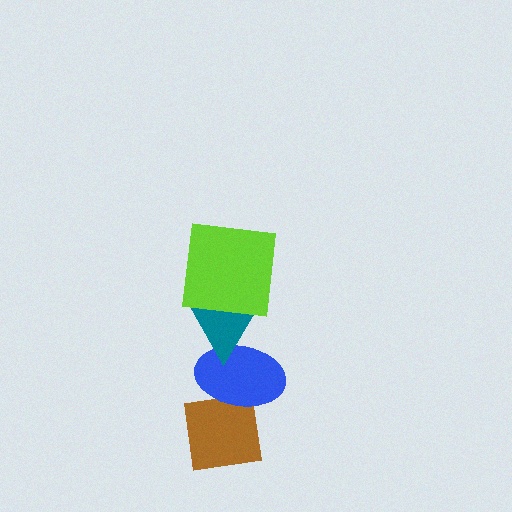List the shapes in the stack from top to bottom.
From top to bottom: the lime square, the teal triangle, the blue ellipse, the brown square.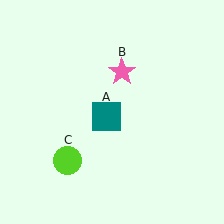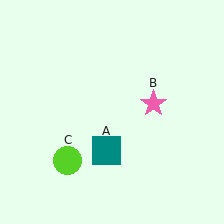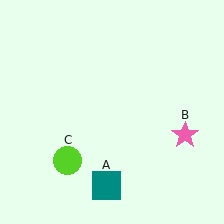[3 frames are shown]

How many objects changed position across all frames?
2 objects changed position: teal square (object A), pink star (object B).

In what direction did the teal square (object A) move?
The teal square (object A) moved down.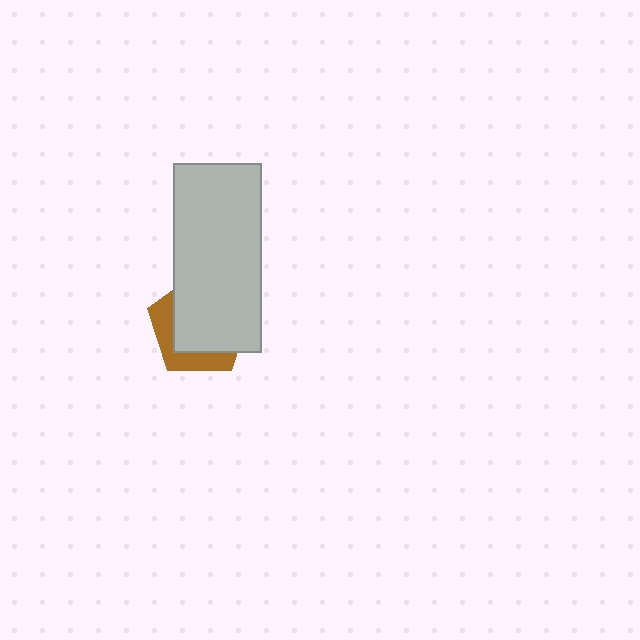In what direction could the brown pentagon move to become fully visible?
The brown pentagon could move toward the lower-left. That would shift it out from behind the light gray rectangle entirely.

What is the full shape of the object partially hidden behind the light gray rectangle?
The partially hidden object is a brown pentagon.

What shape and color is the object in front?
The object in front is a light gray rectangle.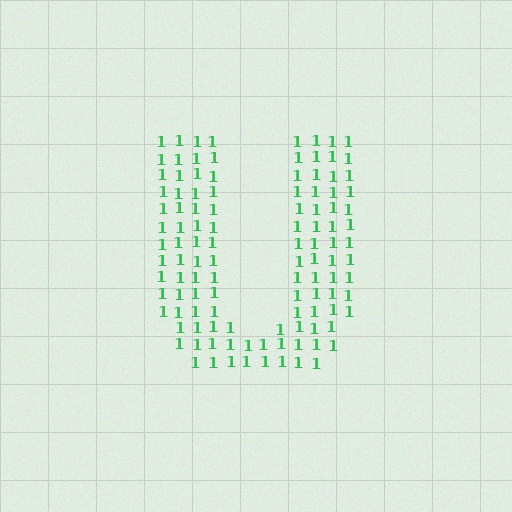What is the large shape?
The large shape is the letter U.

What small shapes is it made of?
It is made of small digit 1's.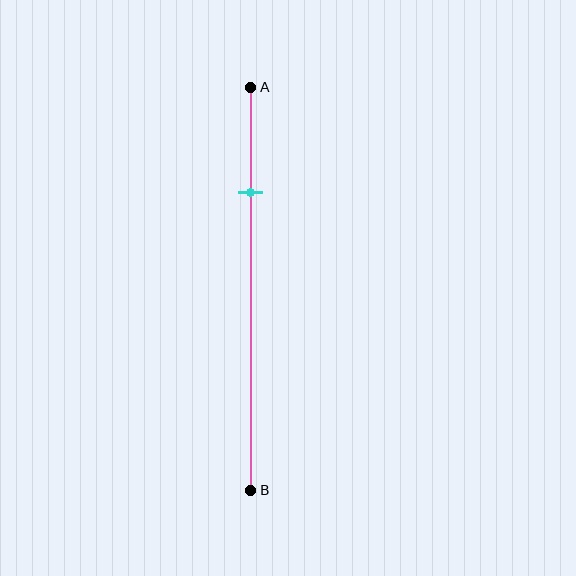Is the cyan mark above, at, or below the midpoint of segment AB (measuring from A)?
The cyan mark is above the midpoint of segment AB.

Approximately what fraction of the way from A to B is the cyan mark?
The cyan mark is approximately 25% of the way from A to B.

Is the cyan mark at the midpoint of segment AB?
No, the mark is at about 25% from A, not at the 50% midpoint.